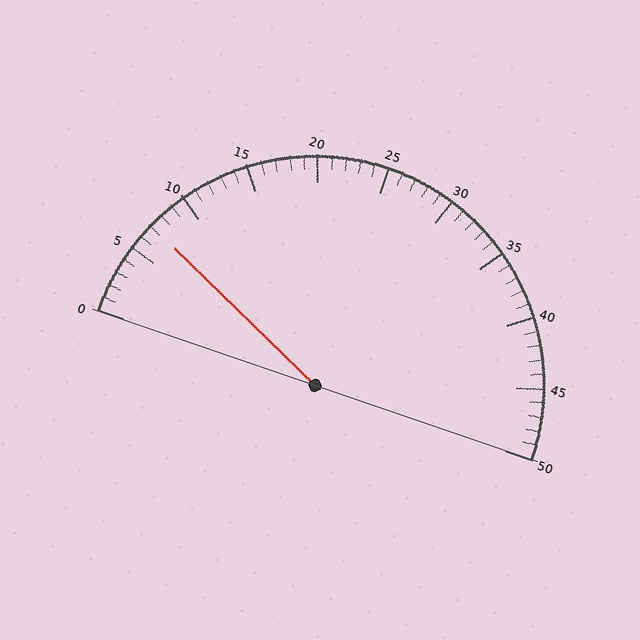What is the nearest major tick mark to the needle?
The nearest major tick mark is 5.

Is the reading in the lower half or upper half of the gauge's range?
The reading is in the lower half of the range (0 to 50).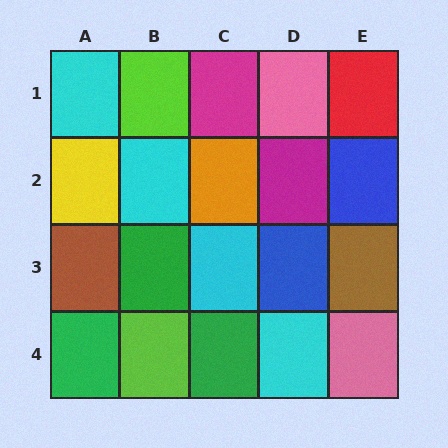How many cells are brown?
2 cells are brown.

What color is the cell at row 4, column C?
Green.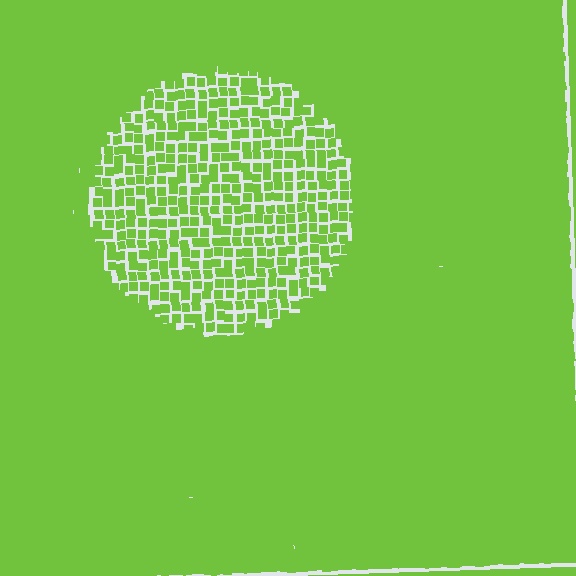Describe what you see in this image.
The image contains small lime elements arranged at two different densities. A circle-shaped region is visible where the elements are less densely packed than the surrounding area.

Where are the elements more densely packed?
The elements are more densely packed outside the circle boundary.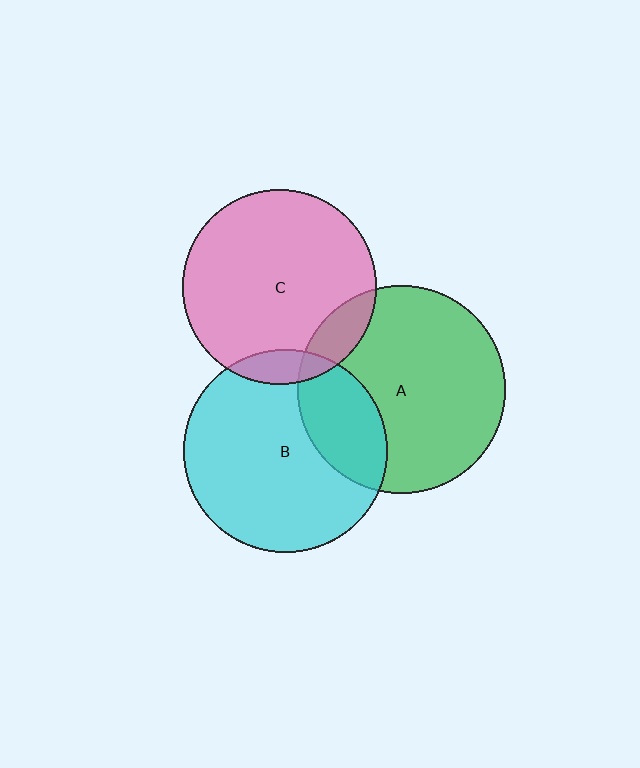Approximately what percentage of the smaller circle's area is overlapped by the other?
Approximately 25%.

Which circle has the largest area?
Circle A (green).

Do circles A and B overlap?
Yes.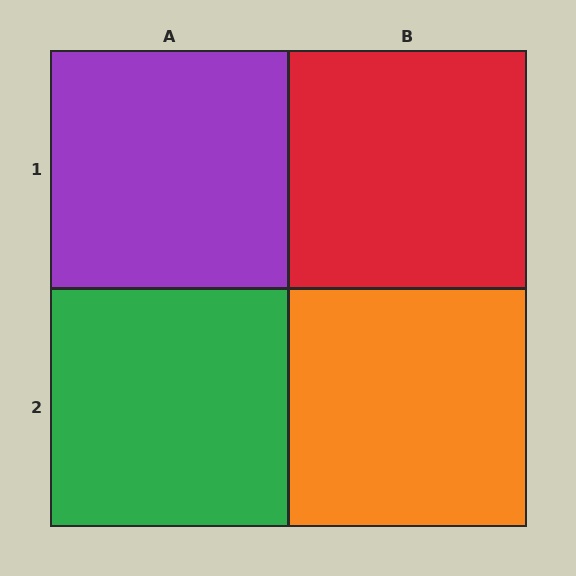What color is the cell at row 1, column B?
Red.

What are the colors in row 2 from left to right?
Green, orange.